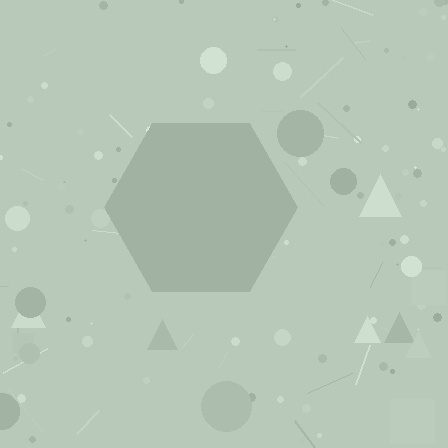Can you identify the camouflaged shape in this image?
The camouflaged shape is a hexagon.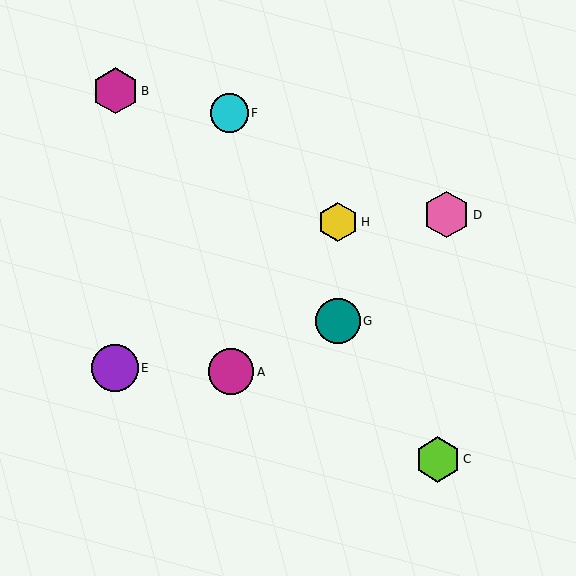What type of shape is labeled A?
Shape A is a magenta circle.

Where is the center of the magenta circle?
The center of the magenta circle is at (231, 372).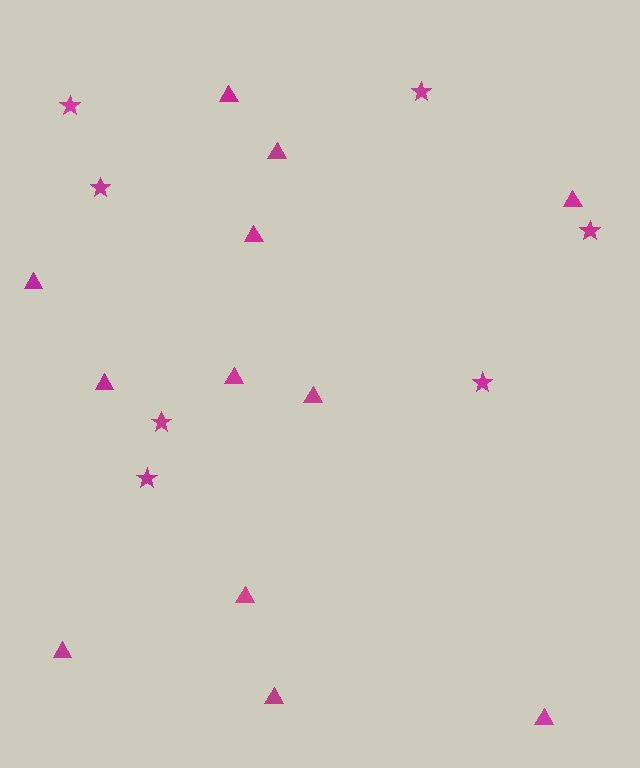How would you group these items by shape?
There are 2 groups: one group of triangles (12) and one group of stars (7).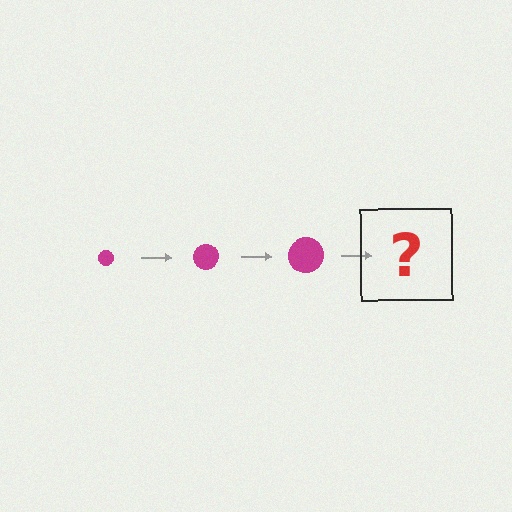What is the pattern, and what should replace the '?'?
The pattern is that the circle gets progressively larger each step. The '?' should be a magenta circle, larger than the previous one.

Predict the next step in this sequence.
The next step is a magenta circle, larger than the previous one.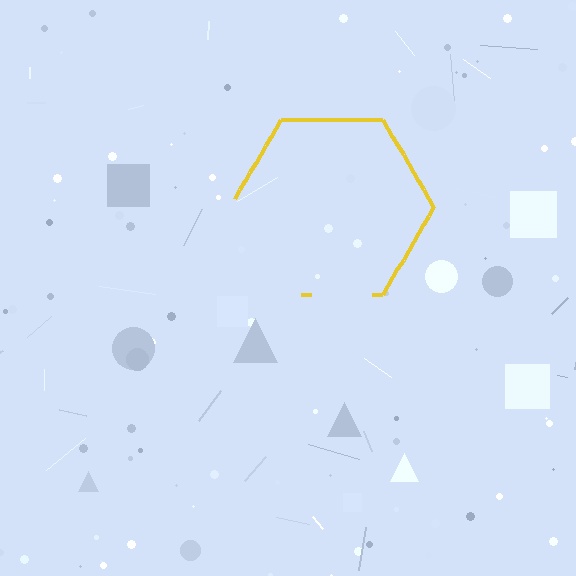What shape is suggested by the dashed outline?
The dashed outline suggests a hexagon.